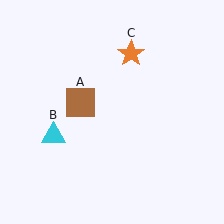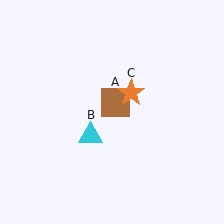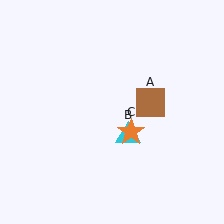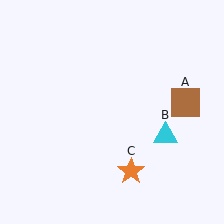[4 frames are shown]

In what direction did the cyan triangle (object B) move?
The cyan triangle (object B) moved right.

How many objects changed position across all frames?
3 objects changed position: brown square (object A), cyan triangle (object B), orange star (object C).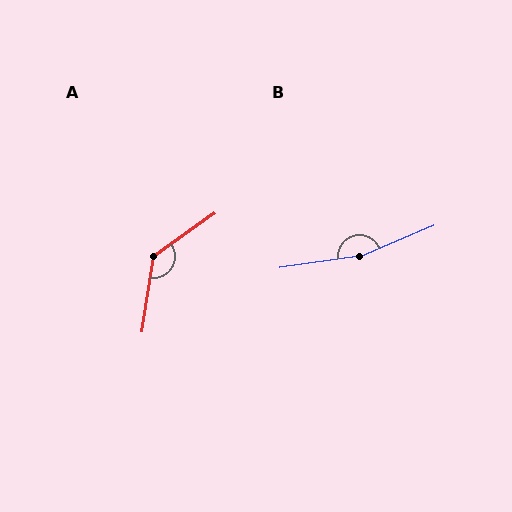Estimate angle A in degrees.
Approximately 134 degrees.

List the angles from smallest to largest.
A (134°), B (165°).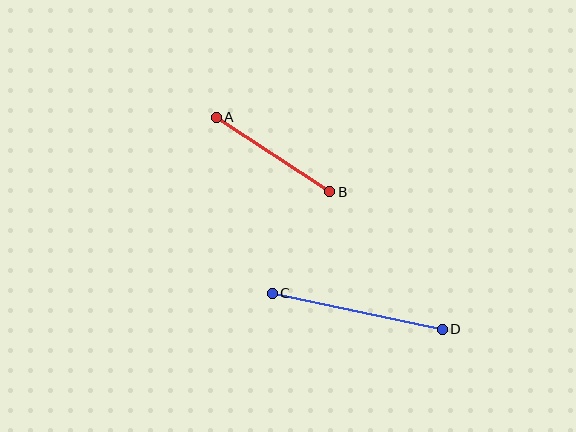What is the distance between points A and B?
The distance is approximately 136 pixels.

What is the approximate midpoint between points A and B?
The midpoint is at approximately (273, 154) pixels.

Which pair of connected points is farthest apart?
Points C and D are farthest apart.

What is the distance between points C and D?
The distance is approximately 174 pixels.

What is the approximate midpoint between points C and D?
The midpoint is at approximately (357, 311) pixels.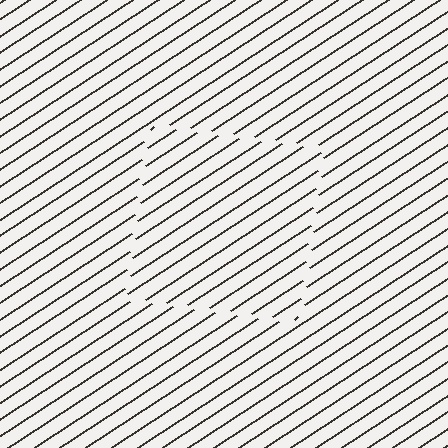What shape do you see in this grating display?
An illusory square. The interior of the shape contains the same grating, shifted by half a period — the contour is defined by the phase discontinuity where line-ends from the inner and outer gratings abut.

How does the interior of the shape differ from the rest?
The interior of the shape contains the same grating, shifted by half a period — the contour is defined by the phase discontinuity where line-ends from the inner and outer gratings abut.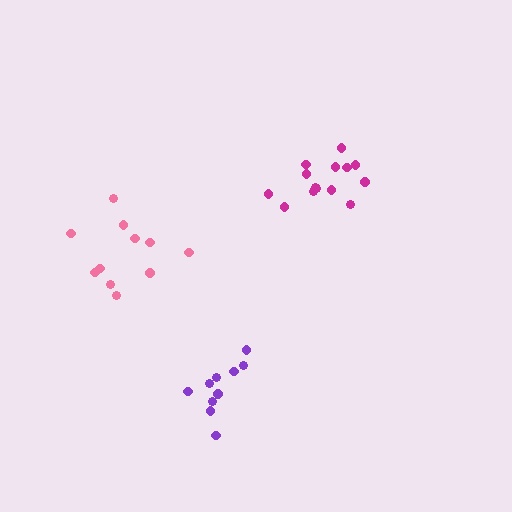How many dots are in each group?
Group 1: 11 dots, Group 2: 10 dots, Group 3: 14 dots (35 total).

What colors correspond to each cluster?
The clusters are colored: pink, purple, magenta.